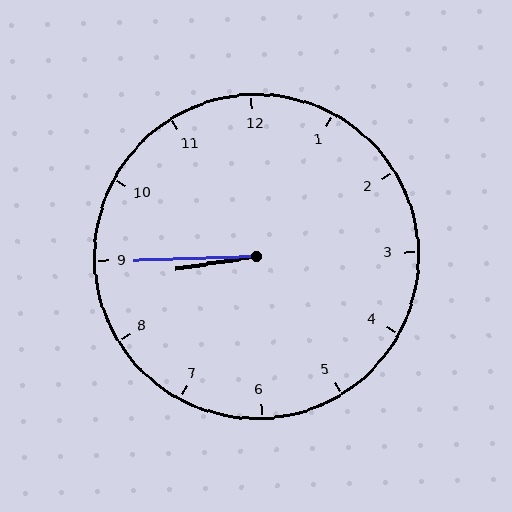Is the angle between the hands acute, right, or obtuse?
It is acute.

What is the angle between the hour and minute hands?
Approximately 8 degrees.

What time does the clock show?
8:45.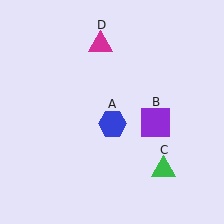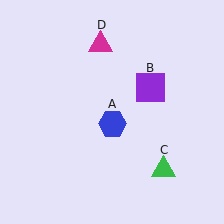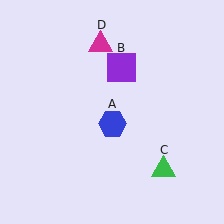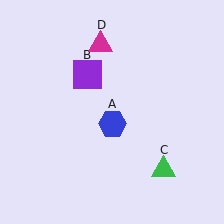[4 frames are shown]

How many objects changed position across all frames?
1 object changed position: purple square (object B).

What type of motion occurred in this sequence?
The purple square (object B) rotated counterclockwise around the center of the scene.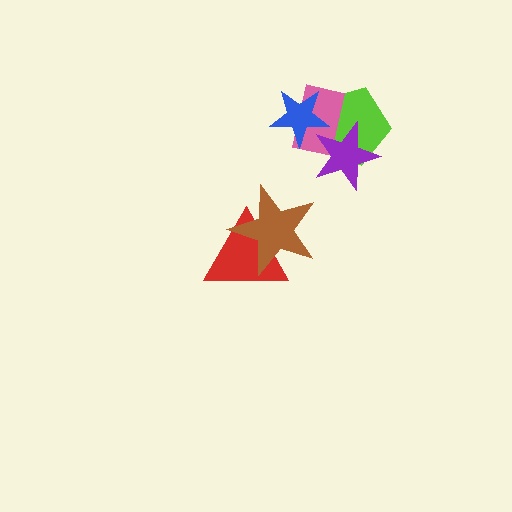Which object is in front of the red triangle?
The brown star is in front of the red triangle.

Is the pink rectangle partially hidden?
Yes, it is partially covered by another shape.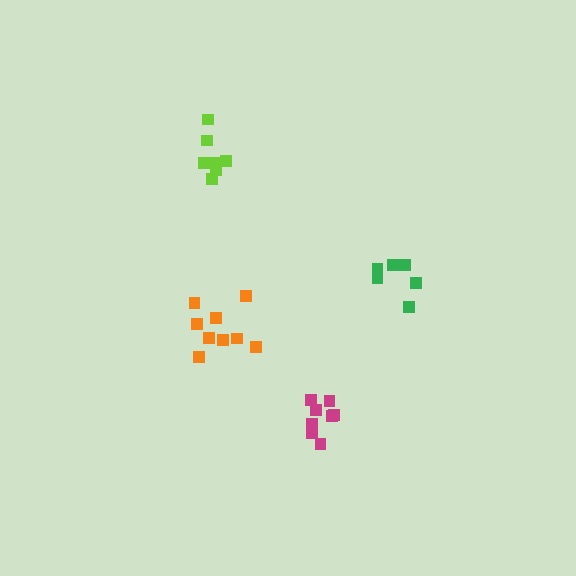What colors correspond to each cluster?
The clusters are colored: green, lime, magenta, orange.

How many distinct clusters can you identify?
There are 4 distinct clusters.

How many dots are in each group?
Group 1: 6 dots, Group 2: 7 dots, Group 3: 9 dots, Group 4: 9 dots (31 total).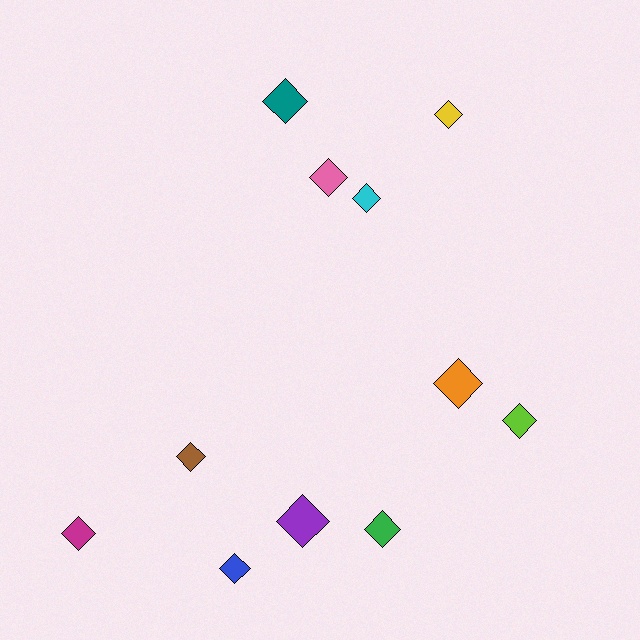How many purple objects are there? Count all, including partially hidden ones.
There is 1 purple object.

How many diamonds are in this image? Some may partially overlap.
There are 11 diamonds.